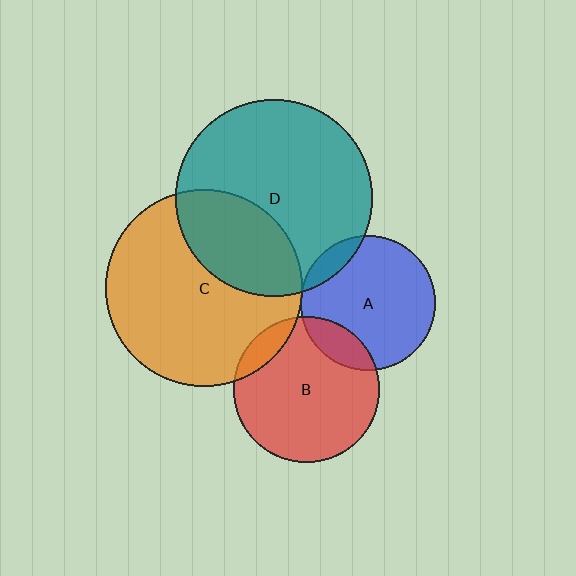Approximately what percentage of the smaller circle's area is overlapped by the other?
Approximately 30%.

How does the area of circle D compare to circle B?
Approximately 1.8 times.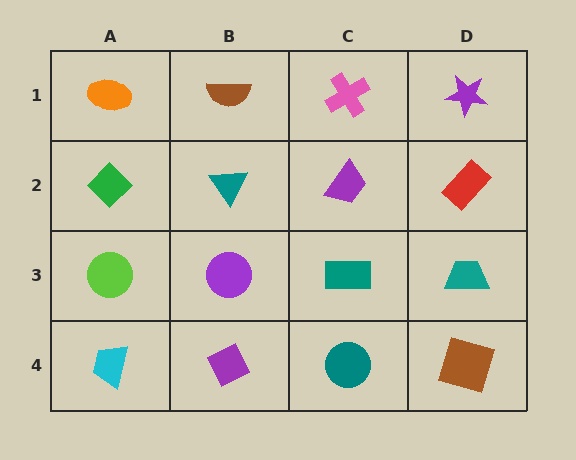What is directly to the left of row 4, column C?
A purple diamond.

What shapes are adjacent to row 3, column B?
A teal triangle (row 2, column B), a purple diamond (row 4, column B), a lime circle (row 3, column A), a teal rectangle (row 3, column C).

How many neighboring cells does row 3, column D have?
3.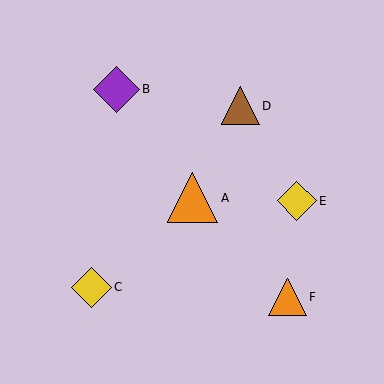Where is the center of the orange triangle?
The center of the orange triangle is at (288, 297).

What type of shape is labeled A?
Shape A is an orange triangle.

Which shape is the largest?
The orange triangle (labeled A) is the largest.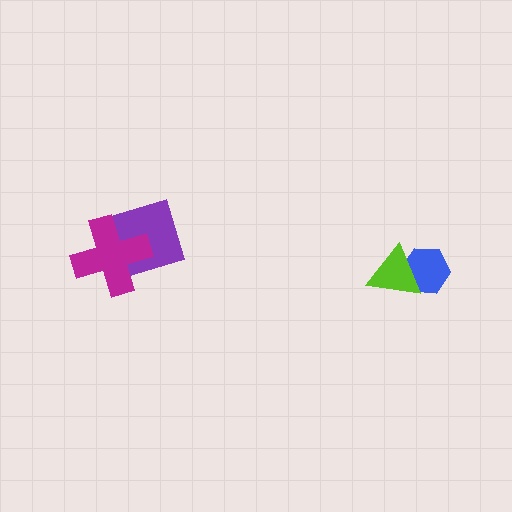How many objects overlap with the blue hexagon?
1 object overlaps with the blue hexagon.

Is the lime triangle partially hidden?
No, no other shape covers it.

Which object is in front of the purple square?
The magenta cross is in front of the purple square.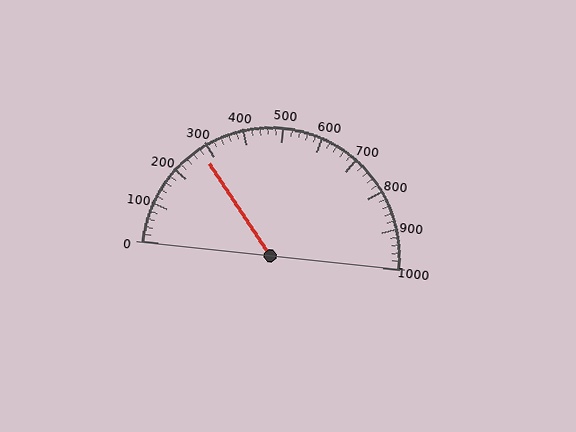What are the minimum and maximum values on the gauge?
The gauge ranges from 0 to 1000.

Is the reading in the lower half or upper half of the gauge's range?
The reading is in the lower half of the range (0 to 1000).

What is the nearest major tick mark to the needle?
The nearest major tick mark is 300.